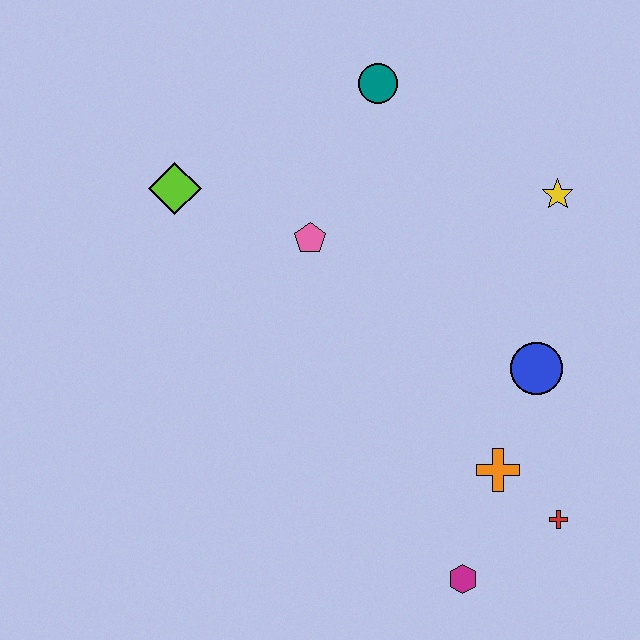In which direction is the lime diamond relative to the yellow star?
The lime diamond is to the left of the yellow star.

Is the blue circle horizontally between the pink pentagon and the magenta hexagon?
No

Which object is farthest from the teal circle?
The magenta hexagon is farthest from the teal circle.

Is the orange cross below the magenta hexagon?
No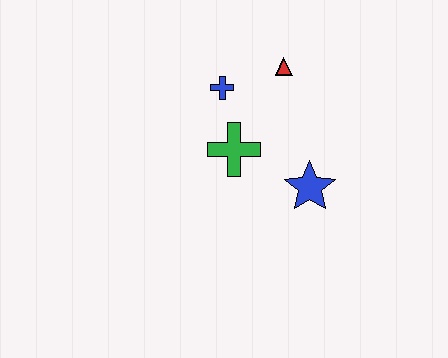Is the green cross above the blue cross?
No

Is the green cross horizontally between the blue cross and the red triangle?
Yes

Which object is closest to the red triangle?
The blue cross is closest to the red triangle.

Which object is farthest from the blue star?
The blue cross is farthest from the blue star.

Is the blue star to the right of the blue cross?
Yes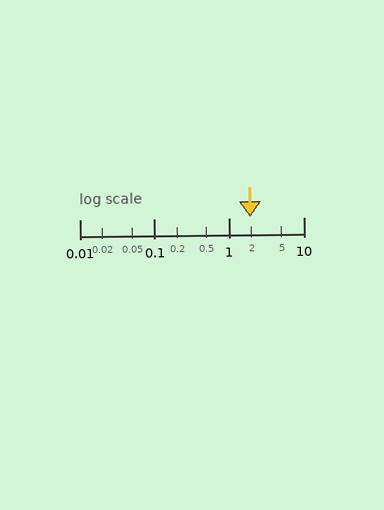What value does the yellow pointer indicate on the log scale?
The pointer indicates approximately 1.9.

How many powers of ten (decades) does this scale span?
The scale spans 3 decades, from 0.01 to 10.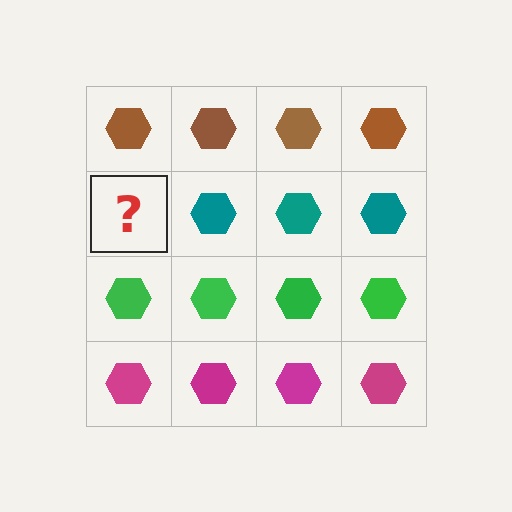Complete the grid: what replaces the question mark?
The question mark should be replaced with a teal hexagon.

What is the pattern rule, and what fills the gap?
The rule is that each row has a consistent color. The gap should be filled with a teal hexagon.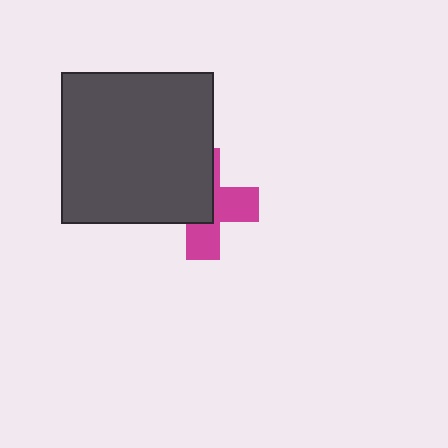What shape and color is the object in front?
The object in front is a dark gray square.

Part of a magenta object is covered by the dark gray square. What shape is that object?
It is a cross.